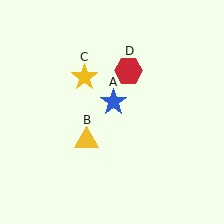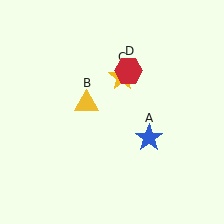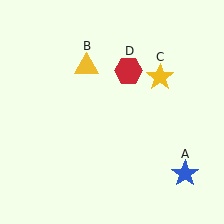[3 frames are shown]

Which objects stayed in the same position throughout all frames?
Red hexagon (object D) remained stationary.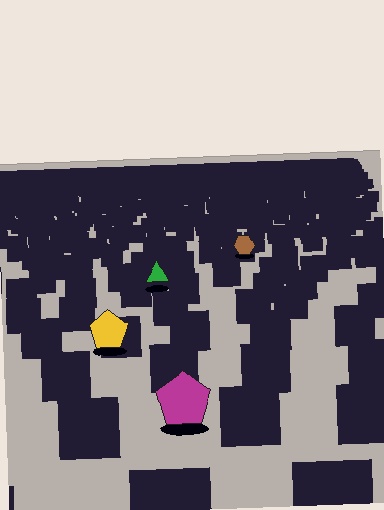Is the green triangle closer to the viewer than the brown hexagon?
Yes. The green triangle is closer — you can tell from the texture gradient: the ground texture is coarser near it.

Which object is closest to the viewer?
The magenta pentagon is closest. The texture marks near it are larger and more spread out.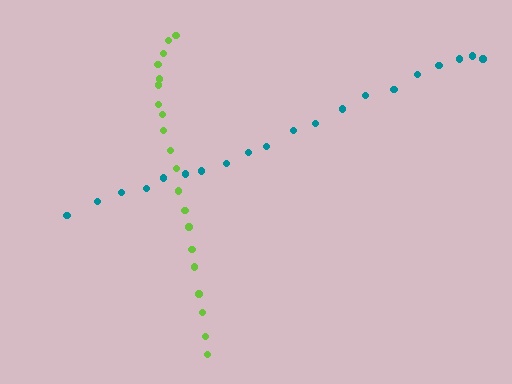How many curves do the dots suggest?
There are 2 distinct paths.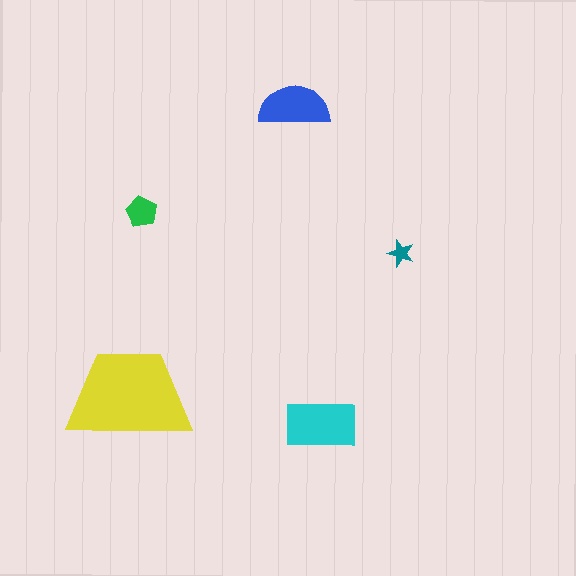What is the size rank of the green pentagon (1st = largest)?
4th.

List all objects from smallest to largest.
The teal star, the green pentagon, the blue semicircle, the cyan rectangle, the yellow trapezoid.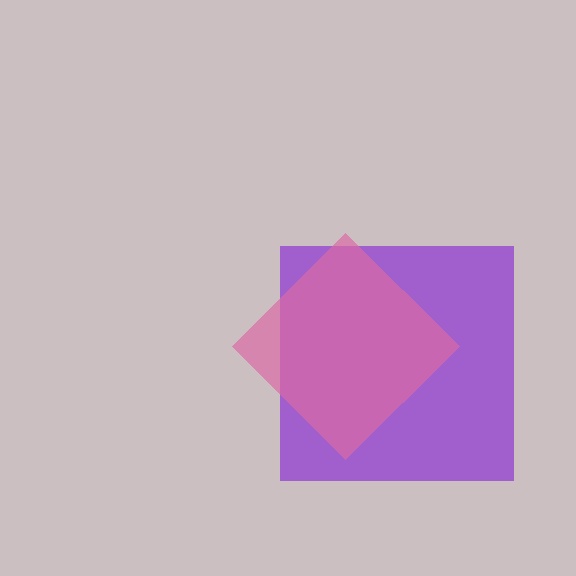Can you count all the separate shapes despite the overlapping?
Yes, there are 2 separate shapes.